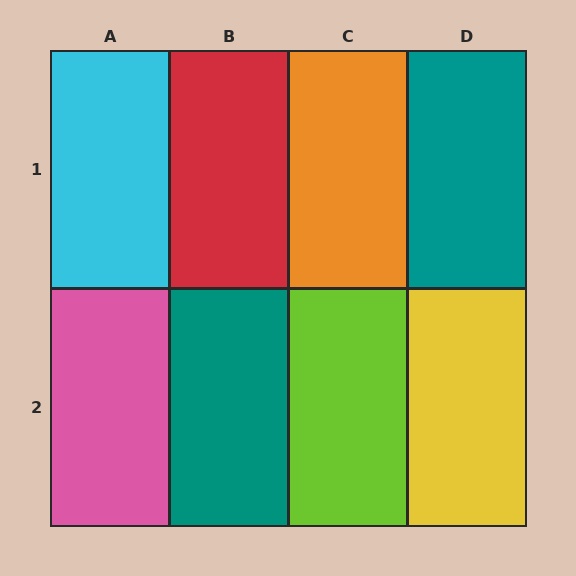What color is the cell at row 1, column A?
Cyan.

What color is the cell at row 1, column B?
Red.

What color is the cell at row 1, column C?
Orange.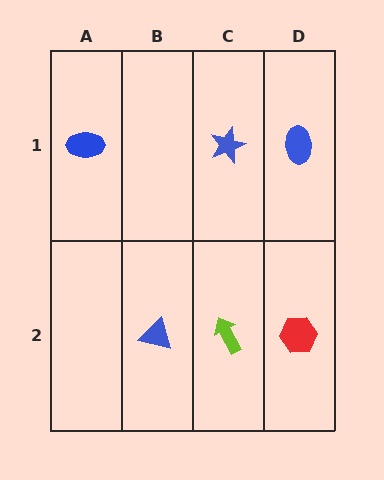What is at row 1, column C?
A blue star.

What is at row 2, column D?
A red hexagon.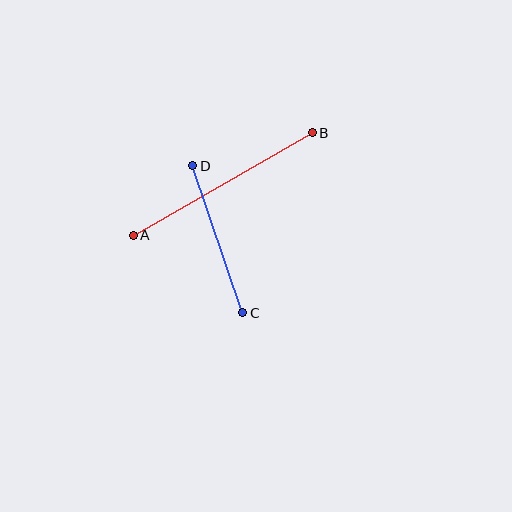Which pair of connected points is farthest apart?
Points A and B are farthest apart.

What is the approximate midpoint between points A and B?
The midpoint is at approximately (223, 184) pixels.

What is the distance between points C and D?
The distance is approximately 155 pixels.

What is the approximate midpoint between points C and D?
The midpoint is at approximately (218, 239) pixels.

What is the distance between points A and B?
The distance is approximately 206 pixels.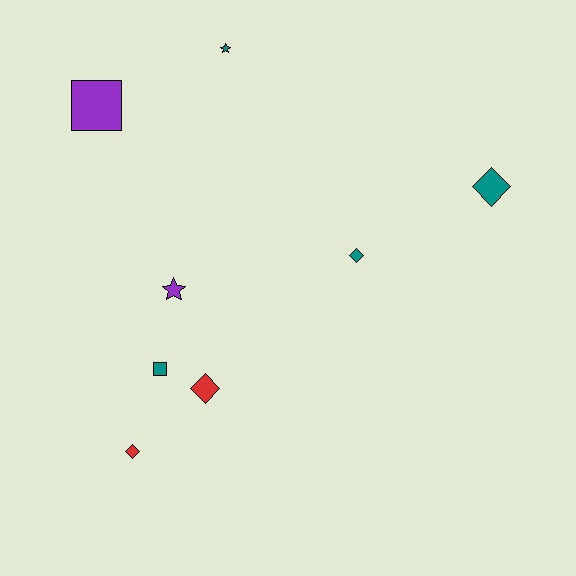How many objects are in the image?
There are 8 objects.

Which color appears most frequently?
Teal, with 4 objects.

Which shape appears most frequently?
Diamond, with 4 objects.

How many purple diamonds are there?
There are no purple diamonds.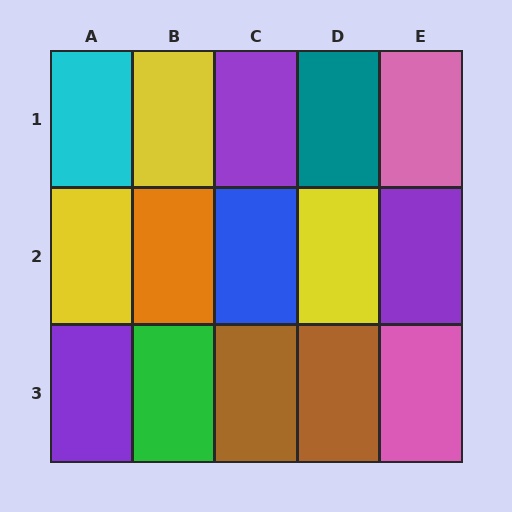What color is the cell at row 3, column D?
Brown.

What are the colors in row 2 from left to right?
Yellow, orange, blue, yellow, purple.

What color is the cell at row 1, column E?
Pink.